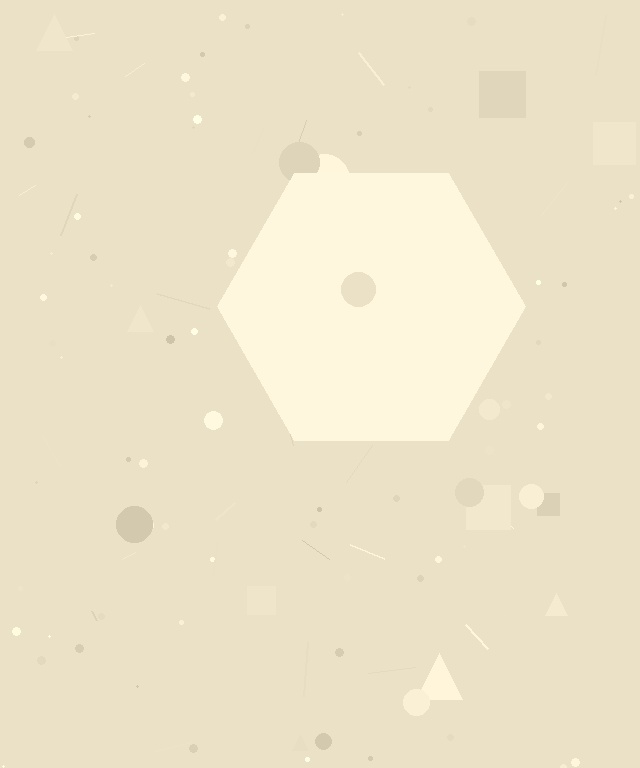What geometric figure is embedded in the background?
A hexagon is embedded in the background.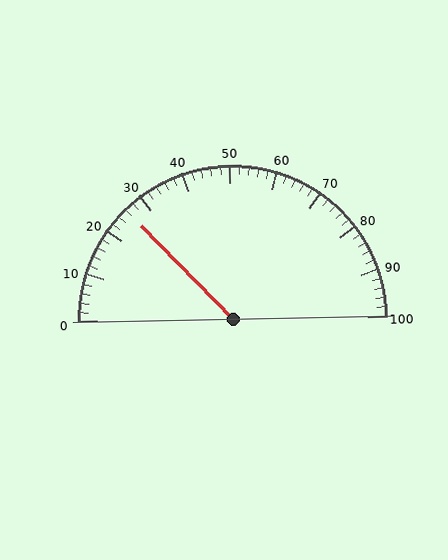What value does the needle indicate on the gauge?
The needle indicates approximately 26.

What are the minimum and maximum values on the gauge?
The gauge ranges from 0 to 100.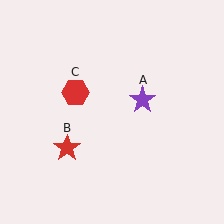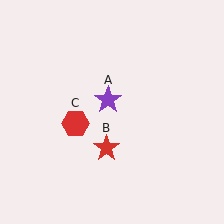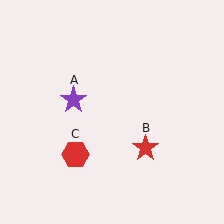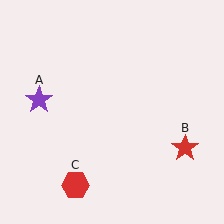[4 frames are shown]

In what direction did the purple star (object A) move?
The purple star (object A) moved left.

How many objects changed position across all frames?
3 objects changed position: purple star (object A), red star (object B), red hexagon (object C).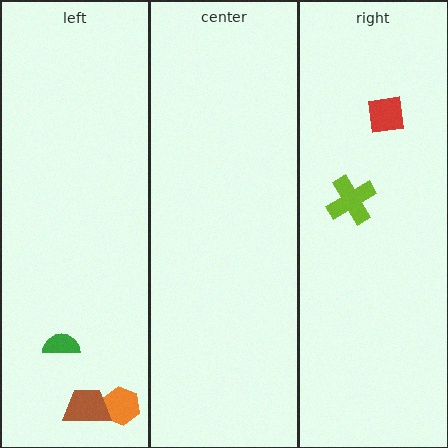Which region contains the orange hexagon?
The left region.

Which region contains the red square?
The right region.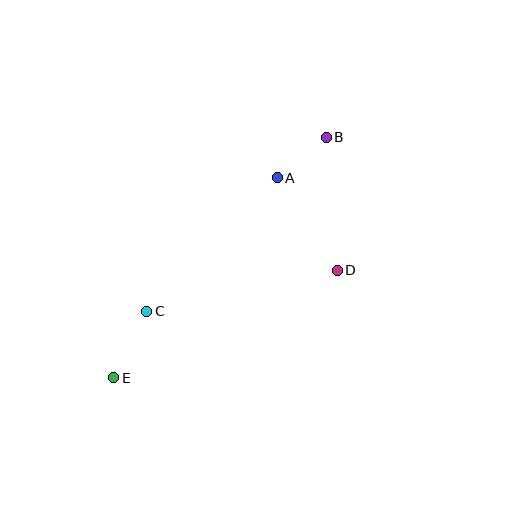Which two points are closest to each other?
Points A and B are closest to each other.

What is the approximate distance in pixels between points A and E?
The distance between A and E is approximately 258 pixels.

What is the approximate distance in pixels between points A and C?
The distance between A and C is approximately 187 pixels.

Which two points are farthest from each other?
Points B and E are farthest from each other.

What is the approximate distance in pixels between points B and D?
The distance between B and D is approximately 134 pixels.